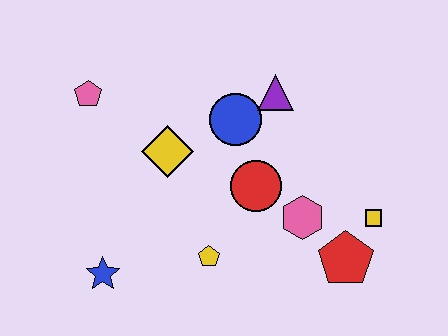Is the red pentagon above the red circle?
No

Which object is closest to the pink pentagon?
The yellow diamond is closest to the pink pentagon.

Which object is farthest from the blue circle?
The blue star is farthest from the blue circle.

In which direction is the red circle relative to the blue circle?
The red circle is below the blue circle.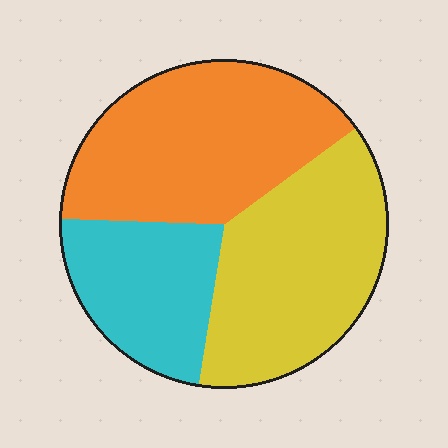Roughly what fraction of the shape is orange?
Orange covers 40% of the shape.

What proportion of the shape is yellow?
Yellow takes up between a quarter and a half of the shape.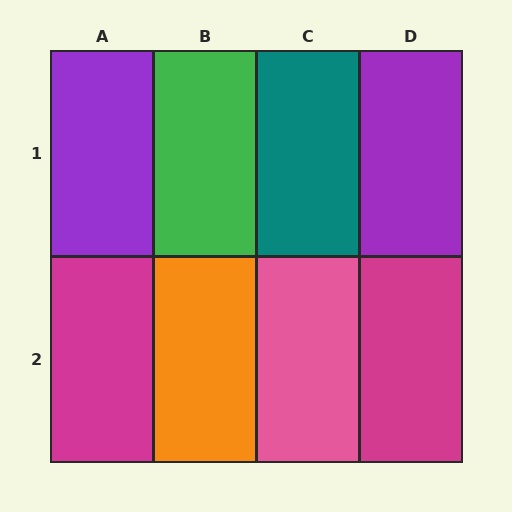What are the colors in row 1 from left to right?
Purple, green, teal, purple.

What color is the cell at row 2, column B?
Orange.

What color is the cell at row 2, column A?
Magenta.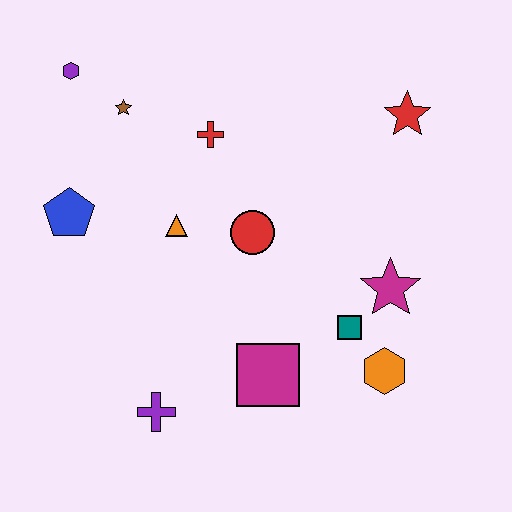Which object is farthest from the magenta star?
The purple hexagon is farthest from the magenta star.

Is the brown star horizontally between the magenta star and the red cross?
No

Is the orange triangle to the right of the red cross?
No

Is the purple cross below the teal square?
Yes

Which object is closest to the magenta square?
The teal square is closest to the magenta square.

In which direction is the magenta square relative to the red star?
The magenta square is below the red star.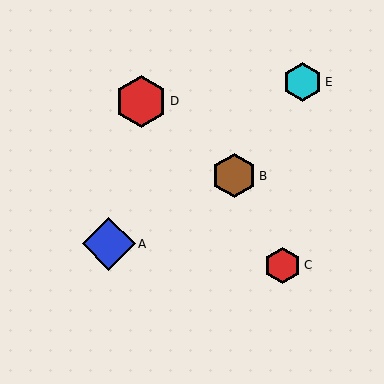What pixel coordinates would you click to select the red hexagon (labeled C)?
Click at (283, 265) to select the red hexagon C.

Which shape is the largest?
The blue diamond (labeled A) is the largest.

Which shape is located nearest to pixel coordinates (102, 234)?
The blue diamond (labeled A) at (109, 244) is nearest to that location.